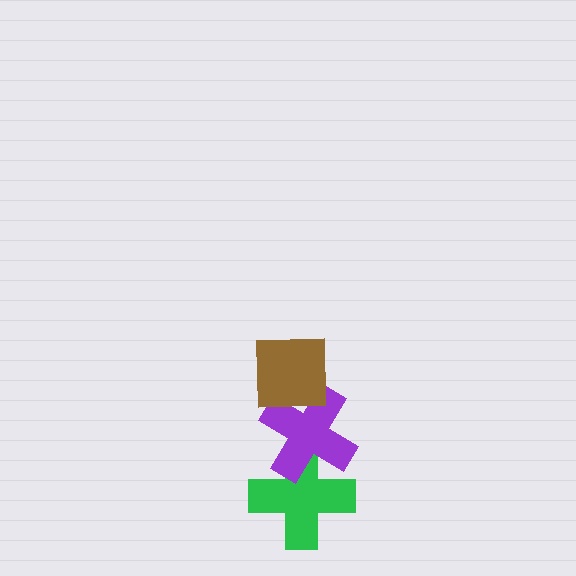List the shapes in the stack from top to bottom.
From top to bottom: the brown square, the purple cross, the green cross.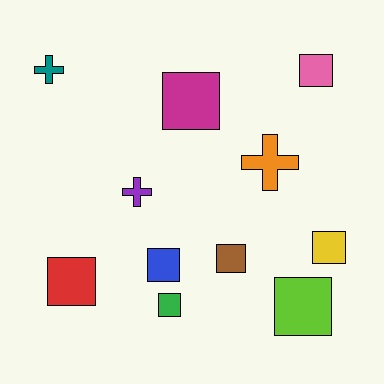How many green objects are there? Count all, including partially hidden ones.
There is 1 green object.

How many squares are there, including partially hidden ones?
There are 8 squares.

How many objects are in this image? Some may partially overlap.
There are 11 objects.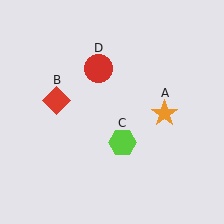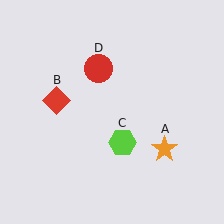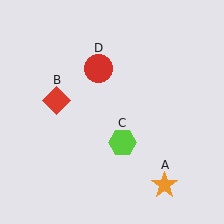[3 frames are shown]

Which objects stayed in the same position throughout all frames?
Red diamond (object B) and lime hexagon (object C) and red circle (object D) remained stationary.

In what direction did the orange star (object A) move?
The orange star (object A) moved down.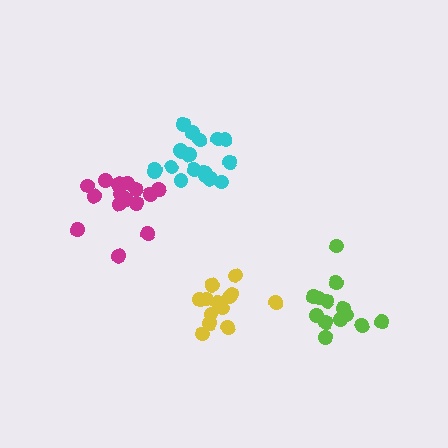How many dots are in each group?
Group 1: 15 dots, Group 2: 13 dots, Group 3: 13 dots, Group 4: 18 dots (59 total).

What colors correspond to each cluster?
The clusters are colored: magenta, yellow, lime, cyan.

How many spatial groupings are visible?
There are 4 spatial groupings.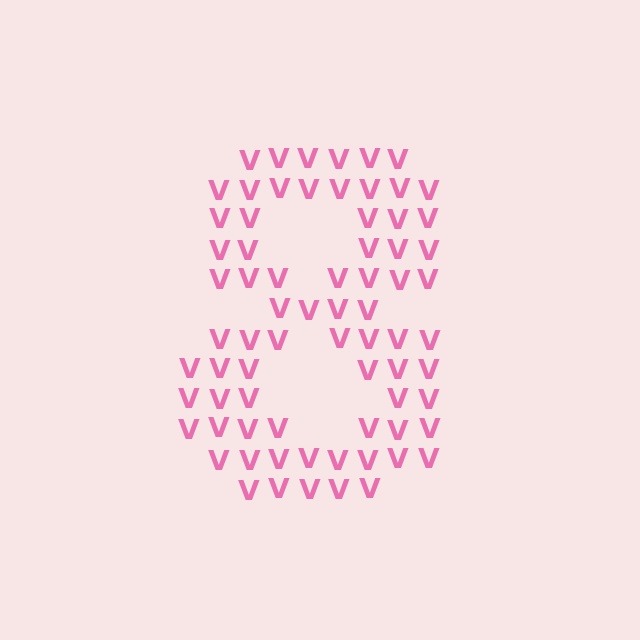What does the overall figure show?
The overall figure shows the digit 8.